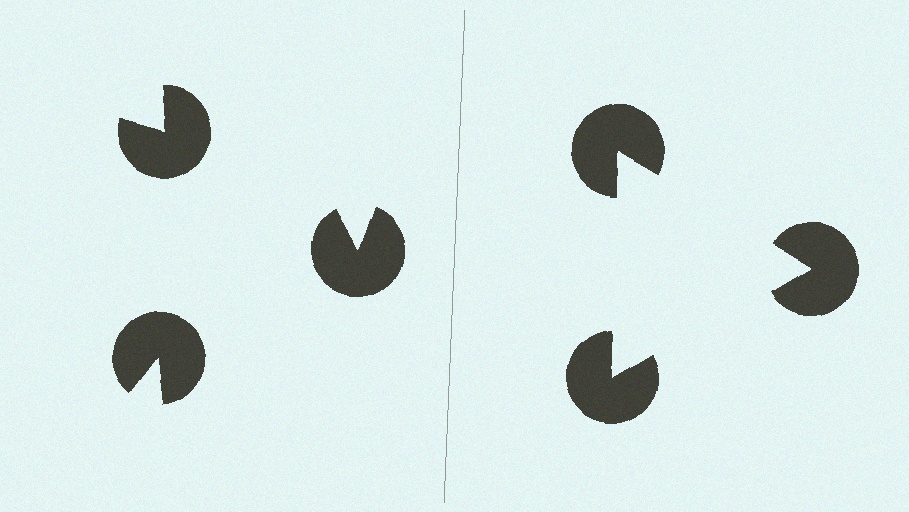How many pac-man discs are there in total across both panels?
6 — 3 on each side.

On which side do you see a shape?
An illusory triangle appears on the right side. On the left side the wedge cuts are rotated, so no coherent shape forms.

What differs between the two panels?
The pac-man discs are positioned identically on both sides; only the wedge orientations differ. On the right they align to a triangle; on the left they are misaligned.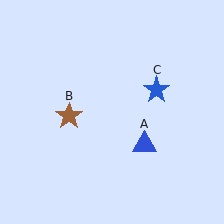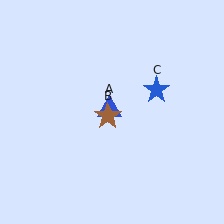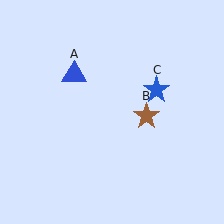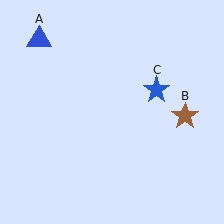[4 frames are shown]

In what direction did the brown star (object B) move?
The brown star (object B) moved right.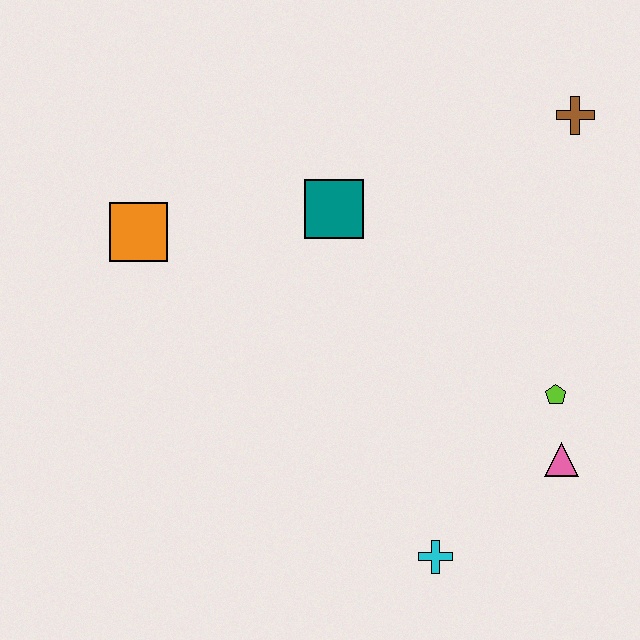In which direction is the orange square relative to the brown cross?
The orange square is to the left of the brown cross.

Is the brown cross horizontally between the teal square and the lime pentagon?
No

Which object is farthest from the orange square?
The pink triangle is farthest from the orange square.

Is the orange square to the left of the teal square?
Yes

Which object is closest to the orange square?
The teal square is closest to the orange square.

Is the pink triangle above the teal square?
No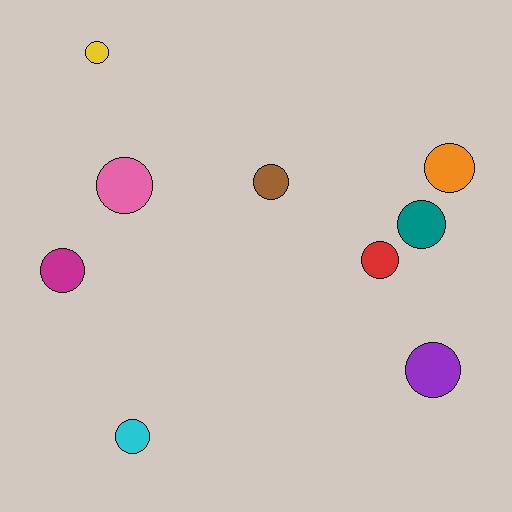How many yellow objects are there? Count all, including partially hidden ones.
There is 1 yellow object.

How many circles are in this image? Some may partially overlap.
There are 9 circles.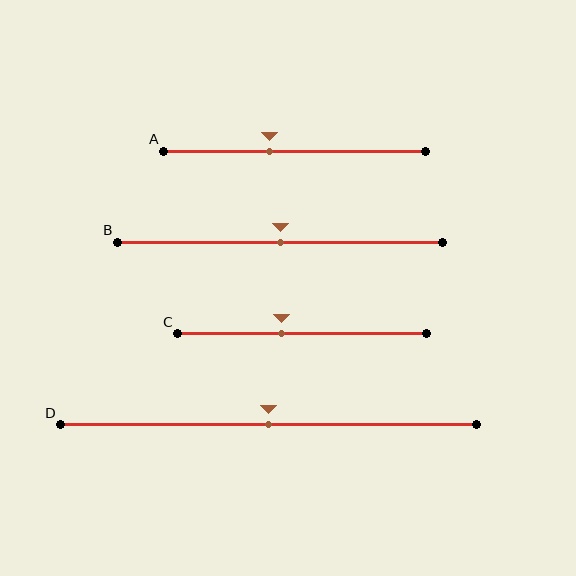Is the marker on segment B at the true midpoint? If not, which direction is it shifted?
Yes, the marker on segment B is at the true midpoint.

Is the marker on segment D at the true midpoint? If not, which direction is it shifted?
Yes, the marker on segment D is at the true midpoint.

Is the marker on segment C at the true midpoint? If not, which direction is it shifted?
No, the marker on segment C is shifted to the left by about 8% of the segment length.